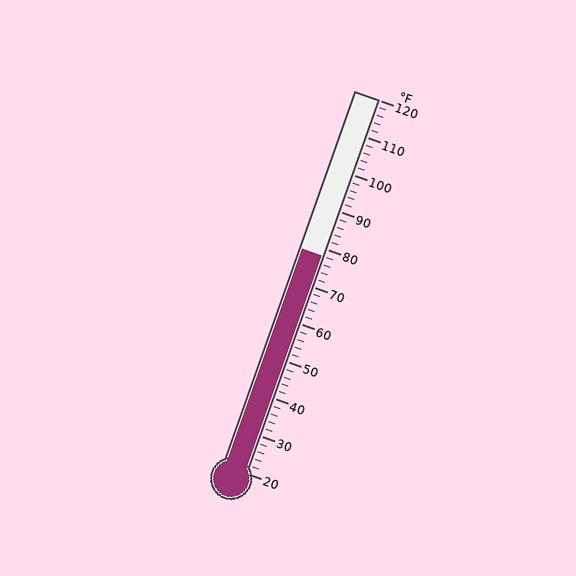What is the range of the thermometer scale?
The thermometer scale ranges from 20°F to 120°F.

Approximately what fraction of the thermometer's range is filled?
The thermometer is filled to approximately 60% of its range.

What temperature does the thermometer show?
The thermometer shows approximately 78°F.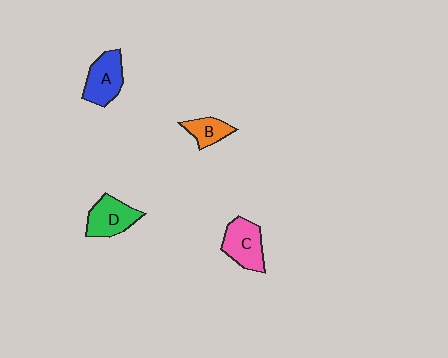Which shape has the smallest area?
Shape B (orange).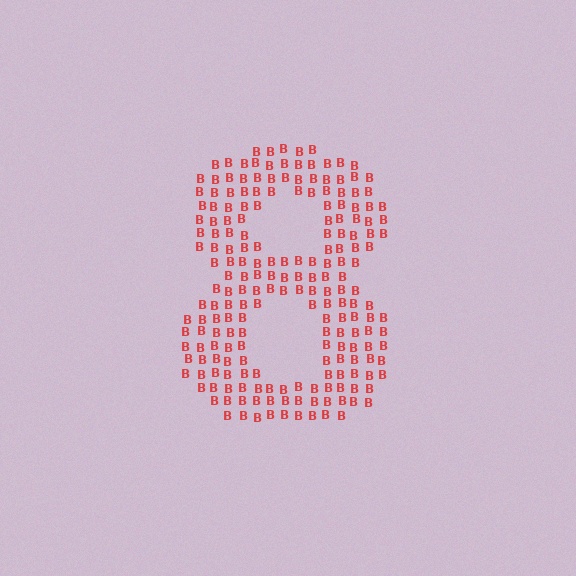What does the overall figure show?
The overall figure shows the digit 8.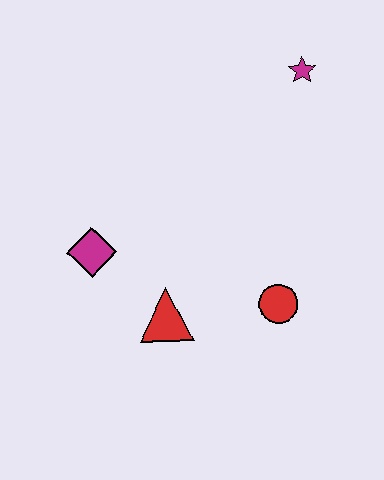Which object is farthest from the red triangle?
The magenta star is farthest from the red triangle.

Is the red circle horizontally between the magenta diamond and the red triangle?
No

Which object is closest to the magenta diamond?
The red triangle is closest to the magenta diamond.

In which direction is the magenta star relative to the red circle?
The magenta star is above the red circle.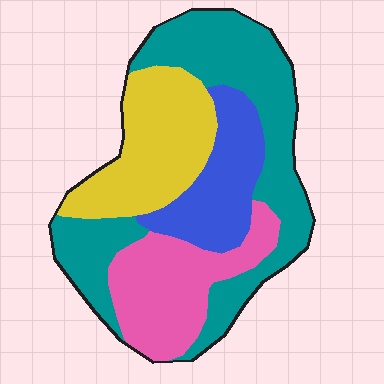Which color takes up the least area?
Blue, at roughly 15%.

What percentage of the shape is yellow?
Yellow covers 23% of the shape.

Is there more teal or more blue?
Teal.